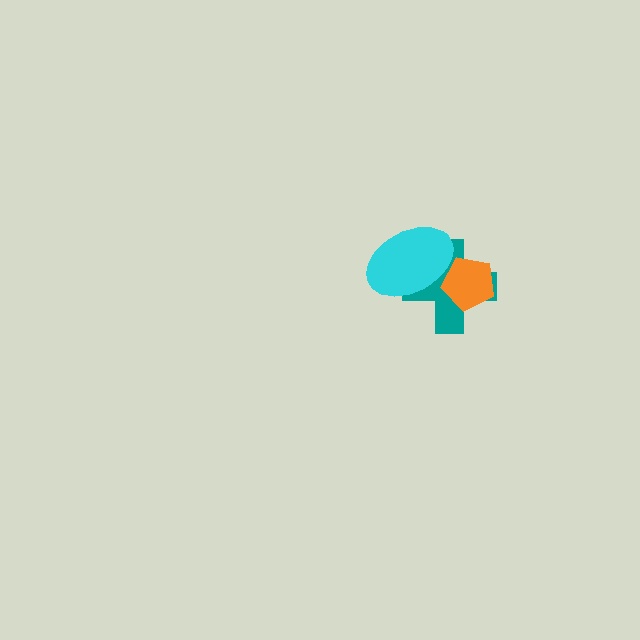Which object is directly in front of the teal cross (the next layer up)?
The orange pentagon is directly in front of the teal cross.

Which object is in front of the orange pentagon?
The cyan ellipse is in front of the orange pentagon.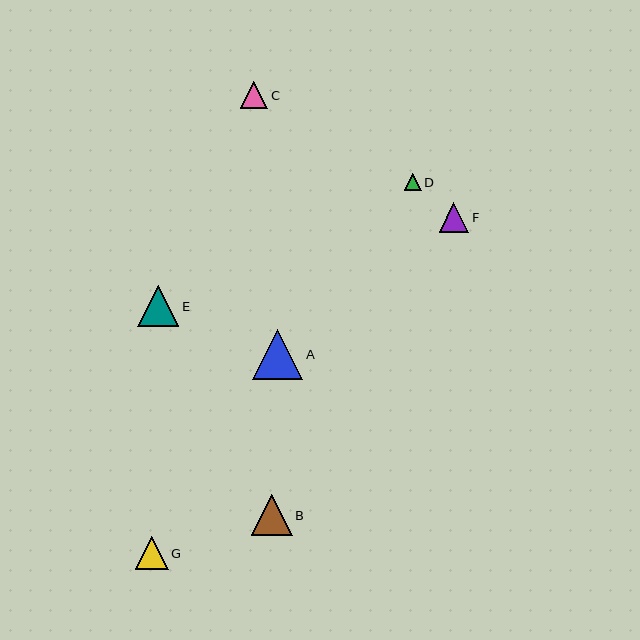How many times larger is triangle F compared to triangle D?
Triangle F is approximately 1.7 times the size of triangle D.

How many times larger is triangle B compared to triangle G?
Triangle B is approximately 1.2 times the size of triangle G.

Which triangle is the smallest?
Triangle D is the smallest with a size of approximately 17 pixels.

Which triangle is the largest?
Triangle A is the largest with a size of approximately 50 pixels.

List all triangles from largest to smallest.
From largest to smallest: A, E, B, G, F, C, D.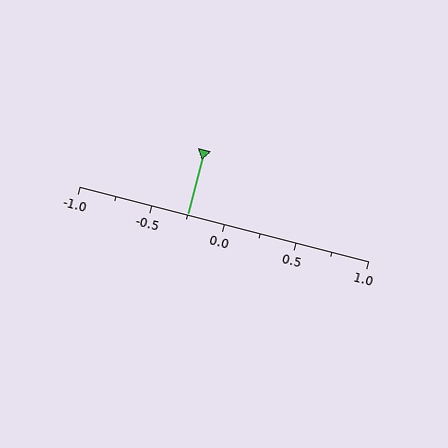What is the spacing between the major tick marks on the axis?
The major ticks are spaced 0.5 apart.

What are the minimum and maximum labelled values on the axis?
The axis runs from -1.0 to 1.0.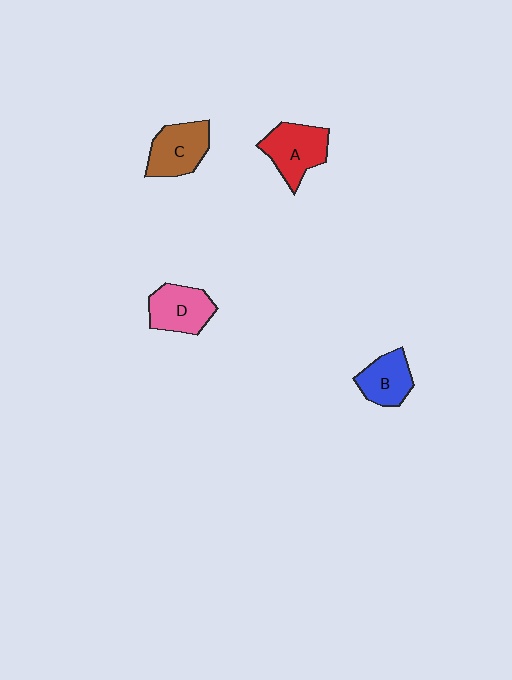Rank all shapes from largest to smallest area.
From largest to smallest: A (red), C (brown), D (pink), B (blue).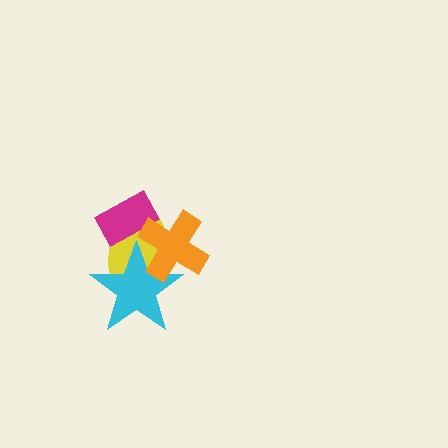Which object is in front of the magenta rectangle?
The orange cross is in front of the magenta rectangle.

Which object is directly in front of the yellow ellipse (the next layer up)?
The magenta rectangle is directly in front of the yellow ellipse.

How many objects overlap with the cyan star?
2 objects overlap with the cyan star.